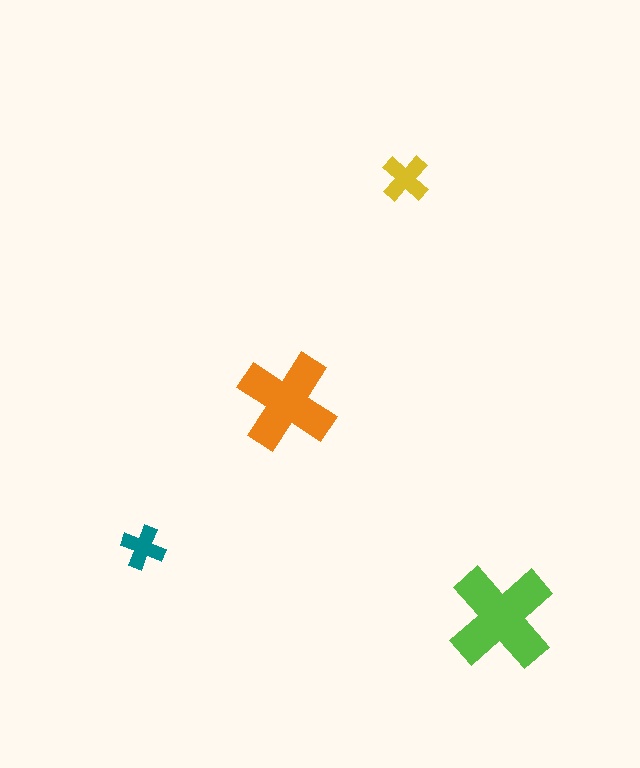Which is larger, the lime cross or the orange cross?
The lime one.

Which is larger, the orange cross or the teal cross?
The orange one.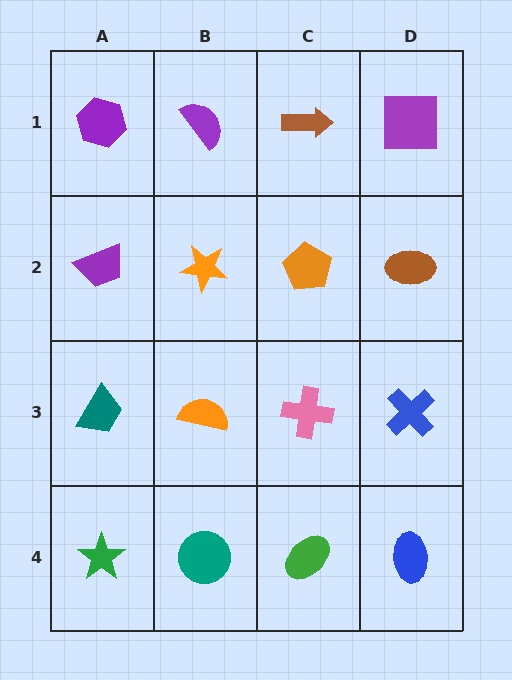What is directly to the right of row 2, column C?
A brown ellipse.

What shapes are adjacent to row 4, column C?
A pink cross (row 3, column C), a teal circle (row 4, column B), a blue ellipse (row 4, column D).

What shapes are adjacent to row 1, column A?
A purple trapezoid (row 2, column A), a purple semicircle (row 1, column B).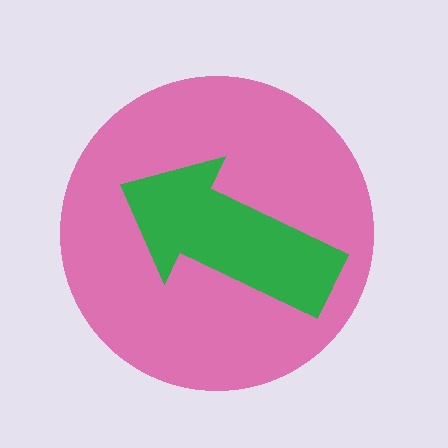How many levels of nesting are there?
2.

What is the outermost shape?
The pink circle.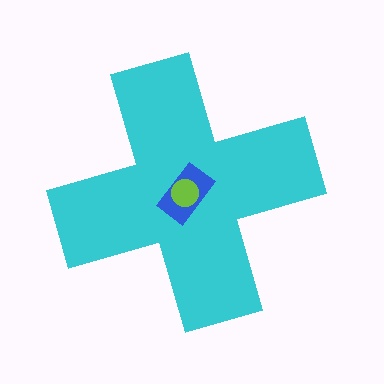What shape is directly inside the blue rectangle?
The lime circle.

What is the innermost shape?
The lime circle.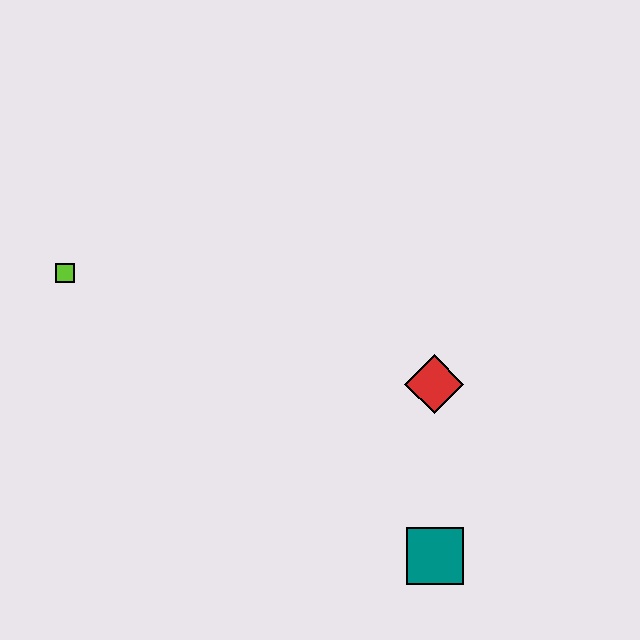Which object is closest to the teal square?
The red diamond is closest to the teal square.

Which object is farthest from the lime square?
The teal square is farthest from the lime square.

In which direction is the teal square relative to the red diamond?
The teal square is below the red diamond.